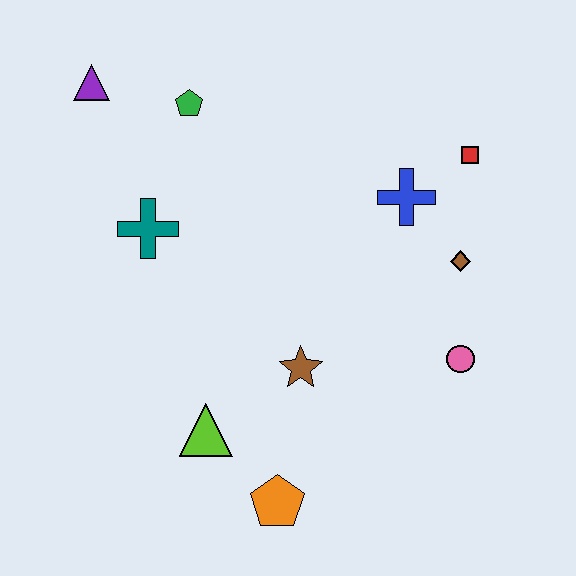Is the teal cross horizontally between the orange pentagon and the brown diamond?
No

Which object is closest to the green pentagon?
The purple triangle is closest to the green pentagon.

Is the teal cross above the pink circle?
Yes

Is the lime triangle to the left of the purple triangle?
No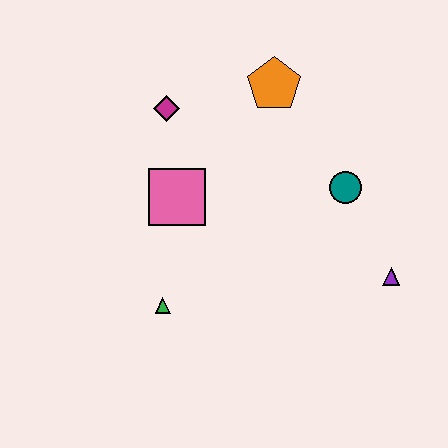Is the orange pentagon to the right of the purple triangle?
No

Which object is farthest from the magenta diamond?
The purple triangle is farthest from the magenta diamond.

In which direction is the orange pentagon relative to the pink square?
The orange pentagon is above the pink square.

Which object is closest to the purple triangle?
The teal circle is closest to the purple triangle.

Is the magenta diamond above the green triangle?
Yes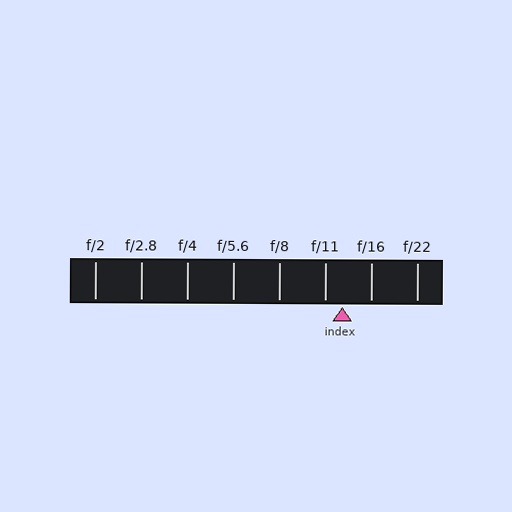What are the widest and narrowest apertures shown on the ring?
The widest aperture shown is f/2 and the narrowest is f/22.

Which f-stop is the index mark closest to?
The index mark is closest to f/11.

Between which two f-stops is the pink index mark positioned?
The index mark is between f/11 and f/16.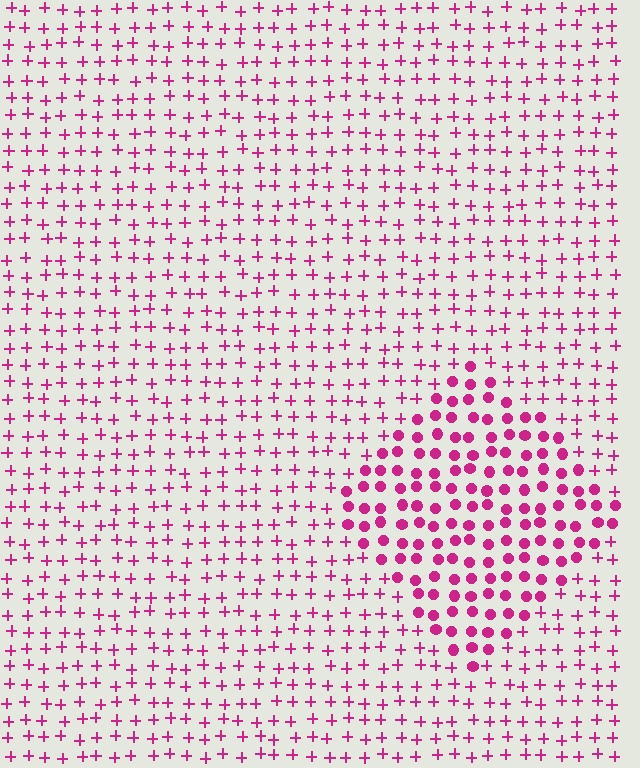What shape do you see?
I see a diamond.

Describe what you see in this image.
The image is filled with small magenta elements arranged in a uniform grid. A diamond-shaped region contains circles, while the surrounding area contains plus signs. The boundary is defined purely by the change in element shape.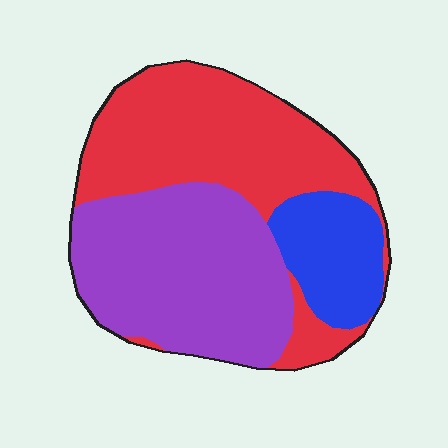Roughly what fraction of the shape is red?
Red covers roughly 45% of the shape.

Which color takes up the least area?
Blue, at roughly 15%.